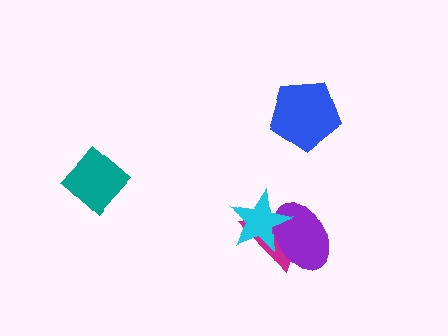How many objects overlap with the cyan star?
2 objects overlap with the cyan star.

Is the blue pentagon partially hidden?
No, no other shape covers it.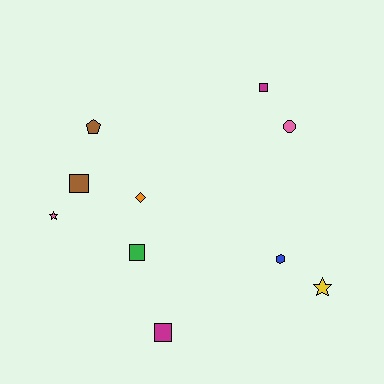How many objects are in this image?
There are 10 objects.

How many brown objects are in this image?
There are 2 brown objects.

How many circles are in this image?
There is 1 circle.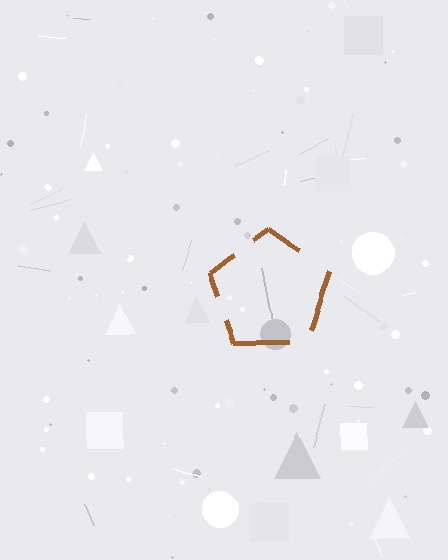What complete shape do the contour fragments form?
The contour fragments form a pentagon.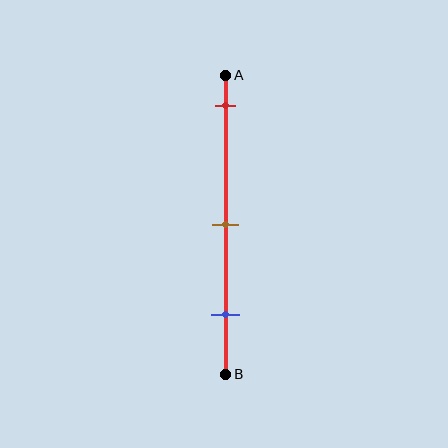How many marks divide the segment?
There are 3 marks dividing the segment.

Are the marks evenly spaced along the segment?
Yes, the marks are approximately evenly spaced.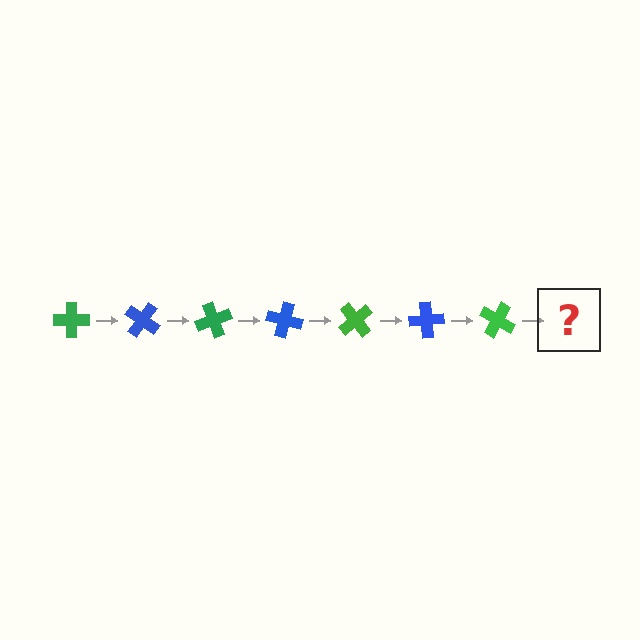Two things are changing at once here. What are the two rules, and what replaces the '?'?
The two rules are that it rotates 35 degrees each step and the color cycles through green and blue. The '?' should be a blue cross, rotated 245 degrees from the start.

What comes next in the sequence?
The next element should be a blue cross, rotated 245 degrees from the start.